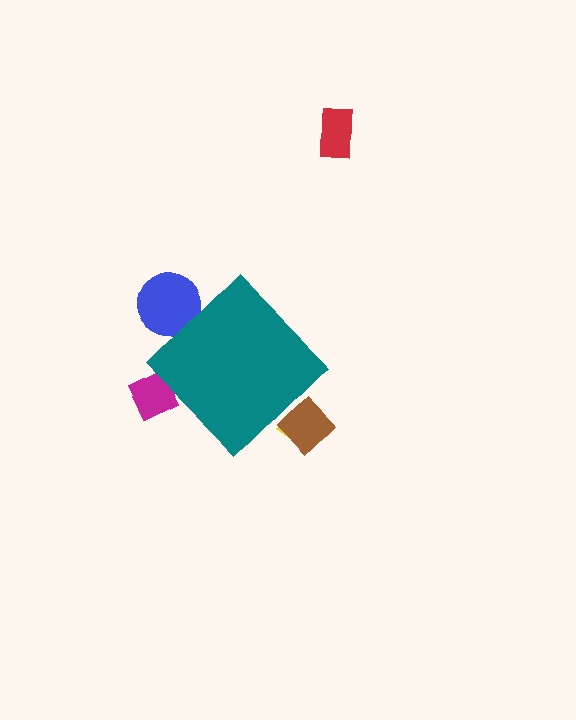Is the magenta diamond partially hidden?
Yes, the magenta diamond is partially hidden behind the teal diamond.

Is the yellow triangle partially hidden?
Yes, the yellow triangle is partially hidden behind the teal diamond.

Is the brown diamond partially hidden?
Yes, the brown diamond is partially hidden behind the teal diamond.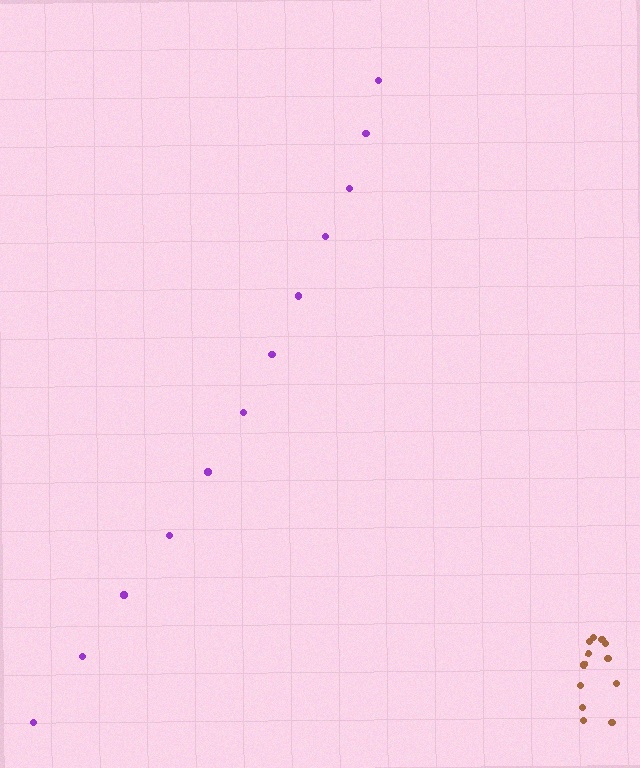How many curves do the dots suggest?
There are 2 distinct paths.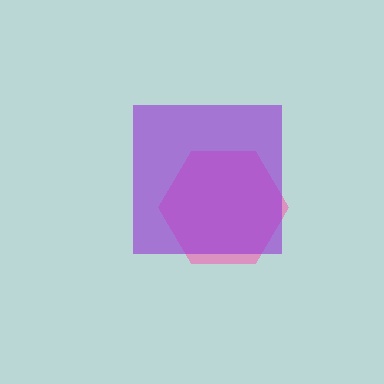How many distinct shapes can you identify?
There are 2 distinct shapes: a pink hexagon, a purple square.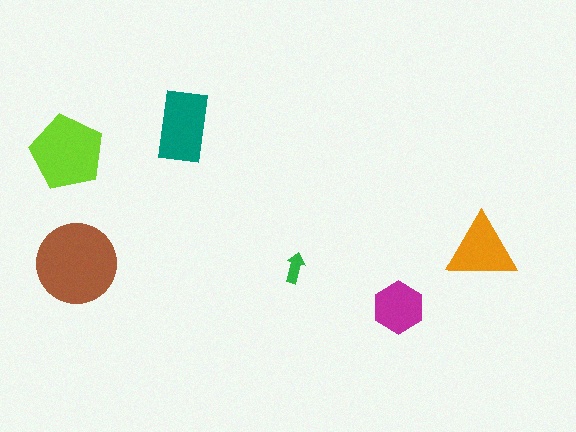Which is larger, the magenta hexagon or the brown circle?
The brown circle.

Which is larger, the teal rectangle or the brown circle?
The brown circle.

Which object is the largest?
The brown circle.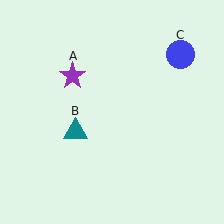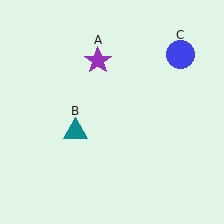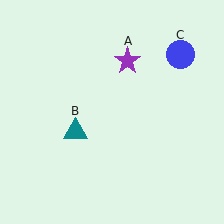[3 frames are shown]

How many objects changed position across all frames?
1 object changed position: purple star (object A).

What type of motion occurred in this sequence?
The purple star (object A) rotated clockwise around the center of the scene.